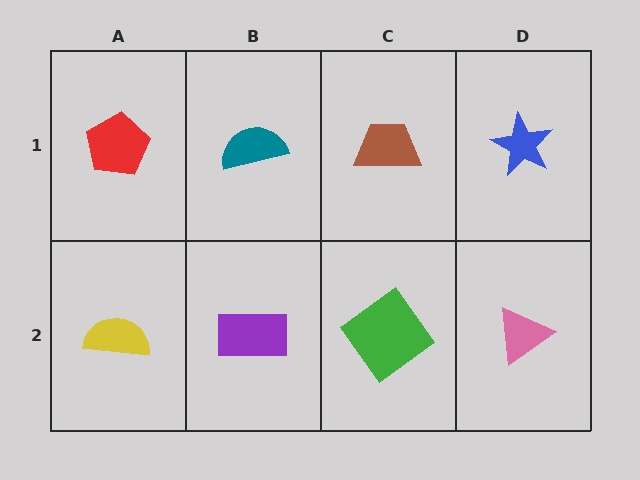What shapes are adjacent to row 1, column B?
A purple rectangle (row 2, column B), a red pentagon (row 1, column A), a brown trapezoid (row 1, column C).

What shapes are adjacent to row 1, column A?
A yellow semicircle (row 2, column A), a teal semicircle (row 1, column B).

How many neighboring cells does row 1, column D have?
2.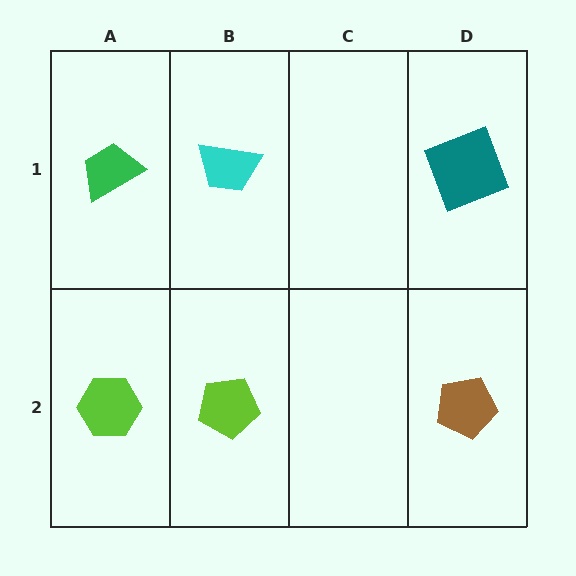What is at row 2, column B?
A lime pentagon.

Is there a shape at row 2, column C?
No, that cell is empty.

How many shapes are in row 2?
3 shapes.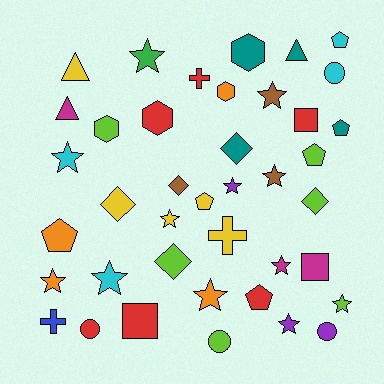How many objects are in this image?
There are 40 objects.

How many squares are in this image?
There are 3 squares.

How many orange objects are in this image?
There are 4 orange objects.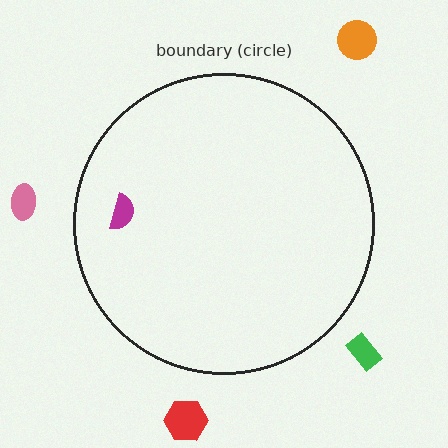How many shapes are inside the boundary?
1 inside, 4 outside.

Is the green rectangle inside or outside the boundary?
Outside.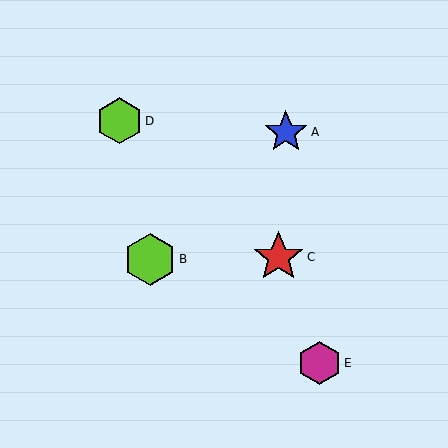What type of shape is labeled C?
Shape C is a red star.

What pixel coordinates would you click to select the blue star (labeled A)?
Click at (286, 132) to select the blue star A.